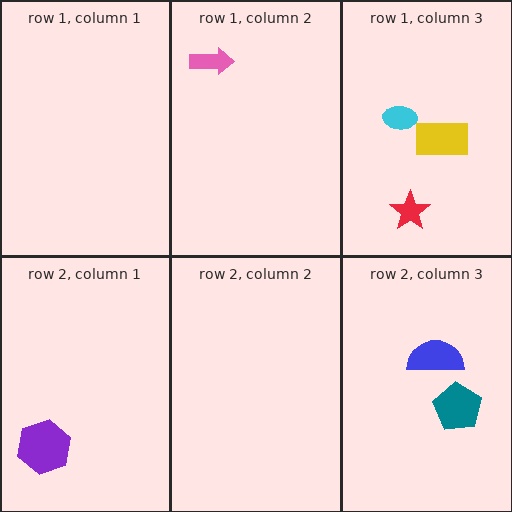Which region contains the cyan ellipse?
The row 1, column 3 region.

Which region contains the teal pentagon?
The row 2, column 3 region.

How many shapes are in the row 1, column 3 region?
3.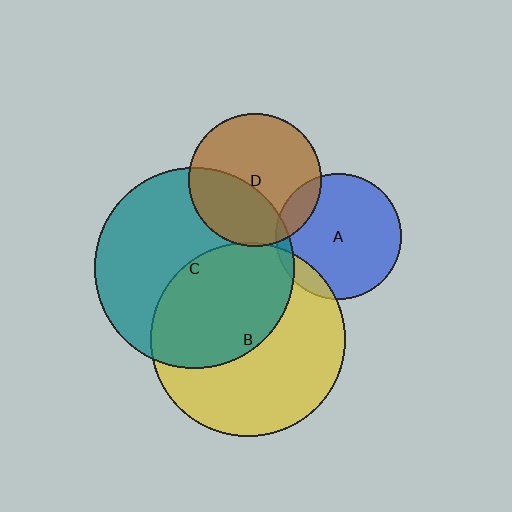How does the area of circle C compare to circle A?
Approximately 2.5 times.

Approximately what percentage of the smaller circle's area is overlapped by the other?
Approximately 35%.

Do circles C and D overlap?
Yes.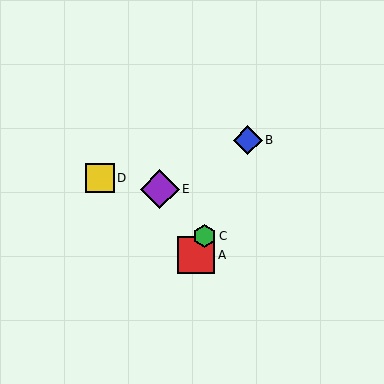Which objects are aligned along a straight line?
Objects A, B, C are aligned along a straight line.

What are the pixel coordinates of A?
Object A is at (196, 255).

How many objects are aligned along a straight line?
3 objects (A, B, C) are aligned along a straight line.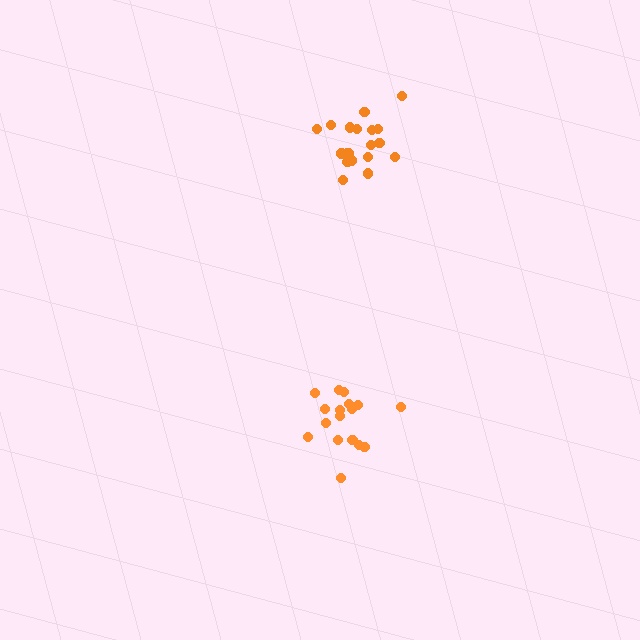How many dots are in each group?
Group 1: 19 dots, Group 2: 18 dots (37 total).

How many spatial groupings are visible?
There are 2 spatial groupings.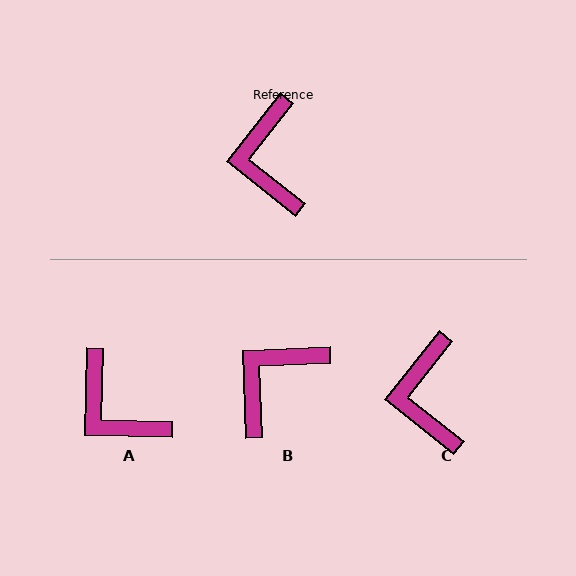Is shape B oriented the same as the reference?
No, it is off by about 49 degrees.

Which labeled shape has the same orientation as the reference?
C.